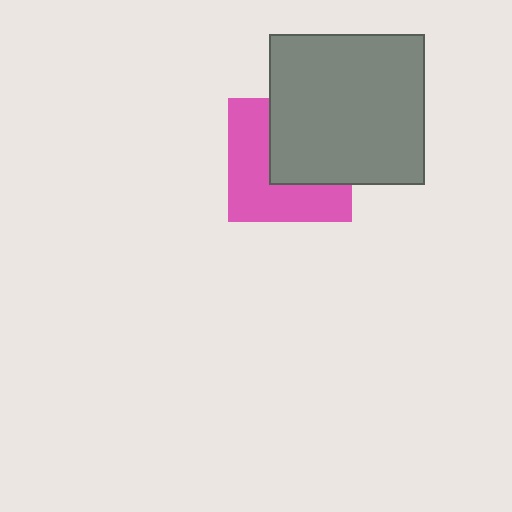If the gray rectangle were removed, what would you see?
You would see the complete pink square.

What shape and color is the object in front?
The object in front is a gray rectangle.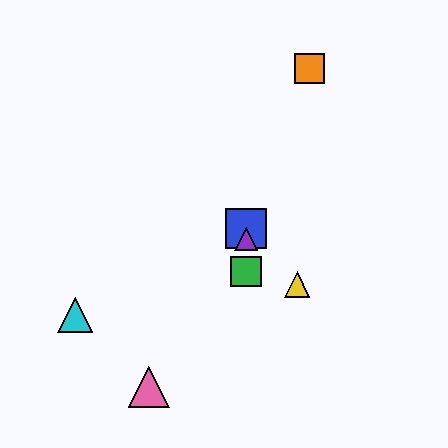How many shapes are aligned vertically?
4 shapes (the red square, the blue square, the green square, the purple triangle) are aligned vertically.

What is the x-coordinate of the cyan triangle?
The cyan triangle is at x≈75.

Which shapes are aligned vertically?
The red square, the blue square, the green square, the purple triangle are aligned vertically.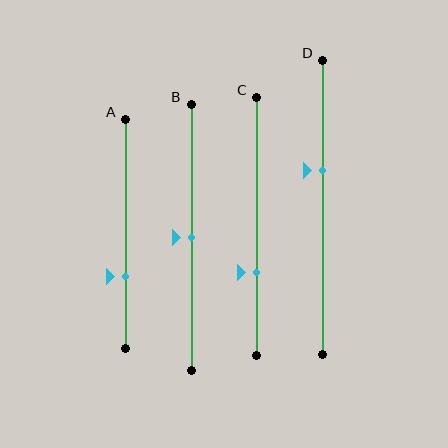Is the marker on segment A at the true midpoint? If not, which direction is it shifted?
No, the marker on segment A is shifted downward by about 19% of the segment length.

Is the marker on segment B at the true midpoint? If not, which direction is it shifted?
Yes, the marker on segment B is at the true midpoint.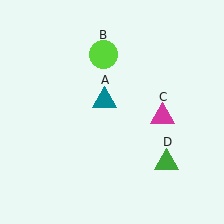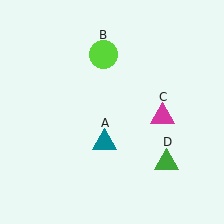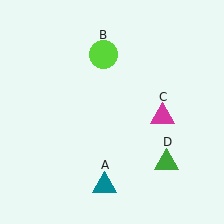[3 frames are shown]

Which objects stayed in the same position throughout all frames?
Lime circle (object B) and magenta triangle (object C) and green triangle (object D) remained stationary.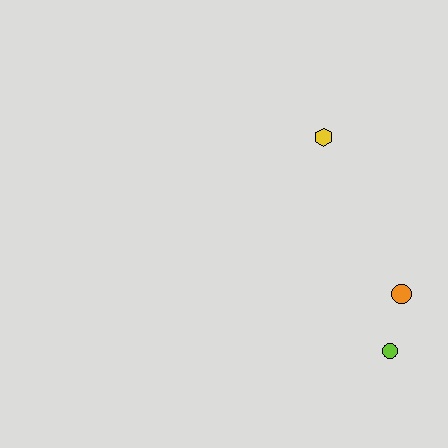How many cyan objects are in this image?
There are no cyan objects.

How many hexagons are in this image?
There is 1 hexagon.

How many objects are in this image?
There are 3 objects.